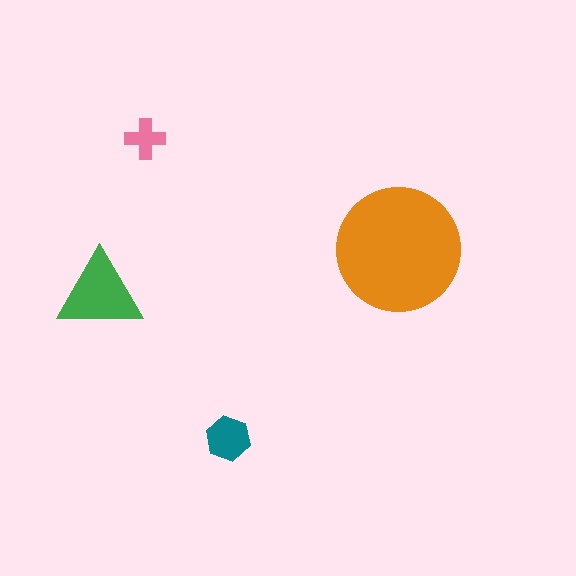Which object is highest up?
The pink cross is topmost.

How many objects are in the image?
There are 4 objects in the image.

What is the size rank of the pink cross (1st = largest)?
4th.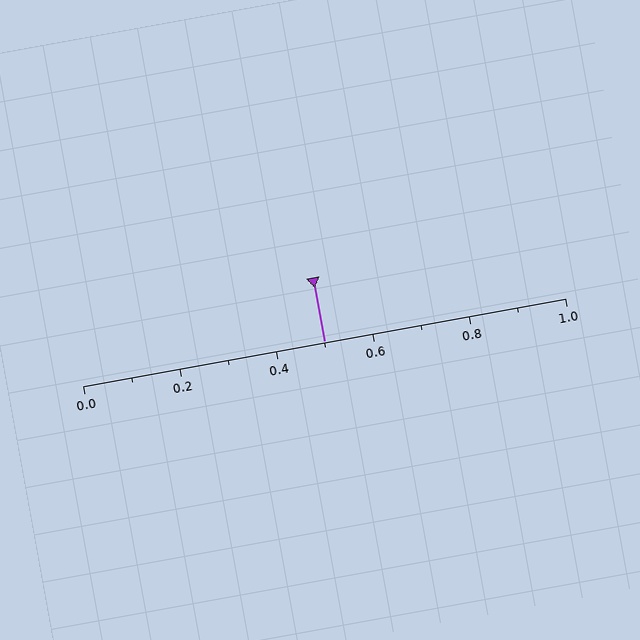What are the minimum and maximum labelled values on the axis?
The axis runs from 0.0 to 1.0.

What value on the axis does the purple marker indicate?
The marker indicates approximately 0.5.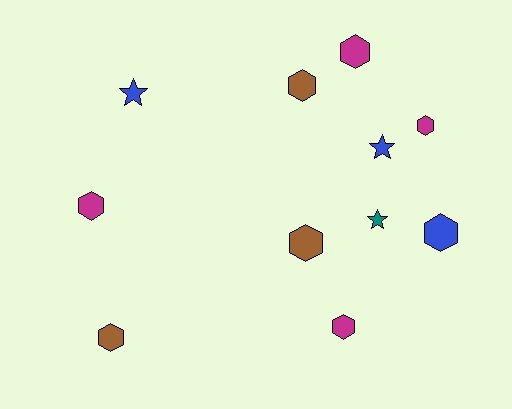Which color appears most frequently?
Magenta, with 4 objects.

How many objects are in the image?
There are 11 objects.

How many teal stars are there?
There is 1 teal star.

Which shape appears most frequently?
Hexagon, with 8 objects.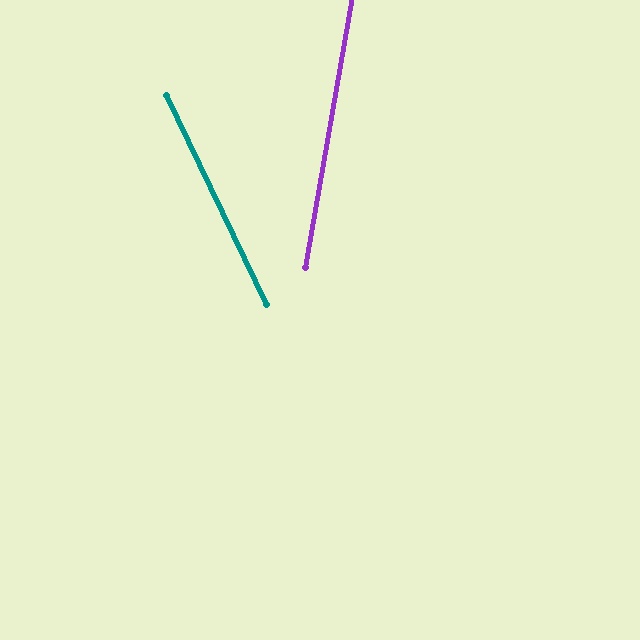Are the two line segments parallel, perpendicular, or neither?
Neither parallel nor perpendicular — they differ by about 35°.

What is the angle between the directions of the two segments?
Approximately 35 degrees.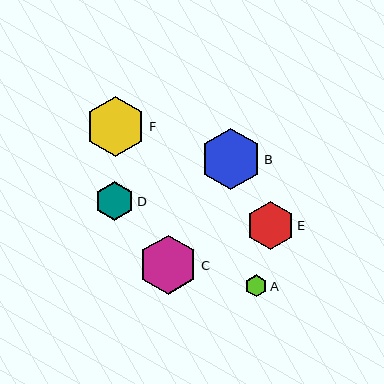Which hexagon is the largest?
Hexagon B is the largest with a size of approximately 61 pixels.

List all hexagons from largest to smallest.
From largest to smallest: B, F, C, E, D, A.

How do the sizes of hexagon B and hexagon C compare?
Hexagon B and hexagon C are approximately the same size.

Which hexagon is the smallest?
Hexagon A is the smallest with a size of approximately 22 pixels.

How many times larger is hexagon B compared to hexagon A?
Hexagon B is approximately 2.7 times the size of hexagon A.